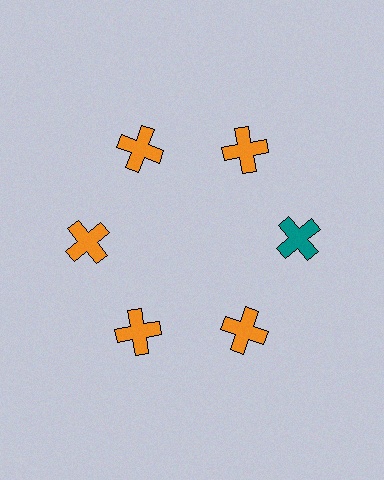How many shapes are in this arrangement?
There are 6 shapes arranged in a ring pattern.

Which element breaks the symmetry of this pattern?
The teal cross at roughly the 3 o'clock position breaks the symmetry. All other shapes are orange crosses.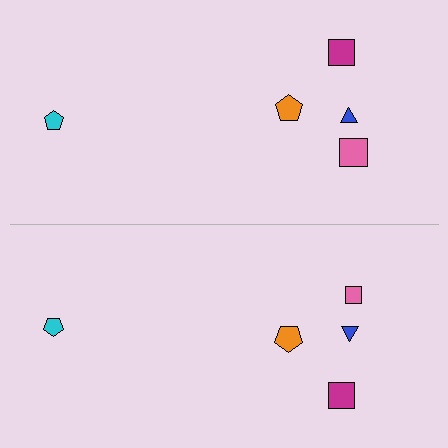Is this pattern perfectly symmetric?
No, the pattern is not perfectly symmetric. The pink square on the bottom side has a different size than its mirror counterpart.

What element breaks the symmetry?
The pink square on the bottom side has a different size than its mirror counterpart.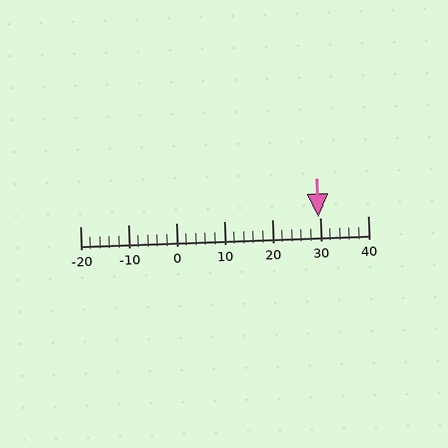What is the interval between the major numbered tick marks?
The major tick marks are spaced 10 units apart.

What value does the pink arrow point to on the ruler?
The pink arrow points to approximately 30.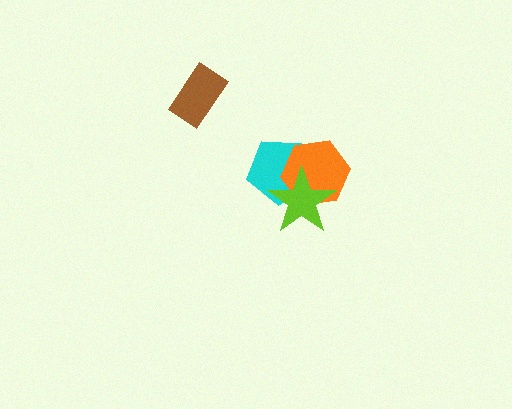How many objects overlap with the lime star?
2 objects overlap with the lime star.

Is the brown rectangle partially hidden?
No, no other shape covers it.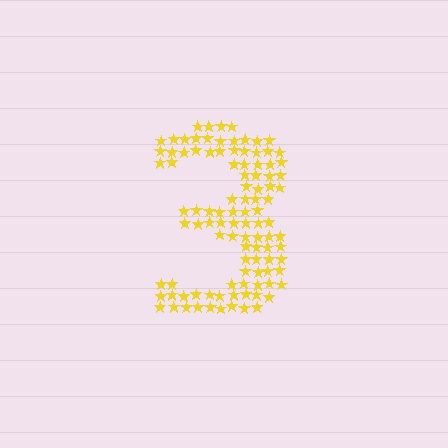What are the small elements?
The small elements are stars.